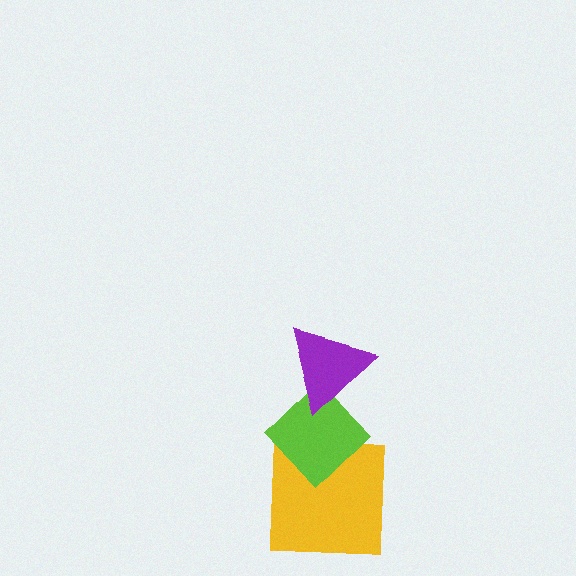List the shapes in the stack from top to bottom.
From top to bottom: the purple triangle, the lime diamond, the yellow square.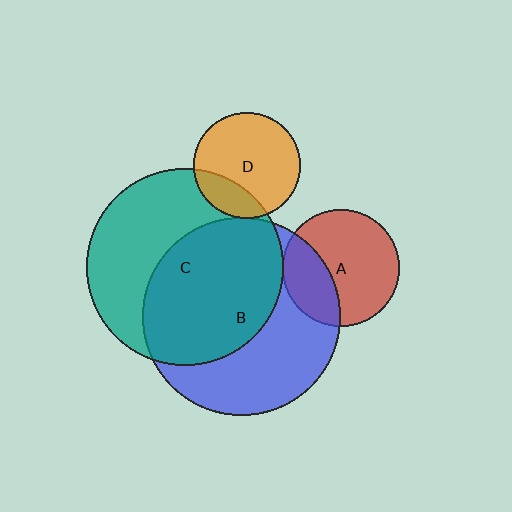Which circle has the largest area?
Circle B (blue).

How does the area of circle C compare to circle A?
Approximately 2.8 times.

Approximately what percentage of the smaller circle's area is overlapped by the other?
Approximately 25%.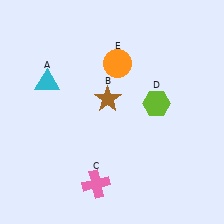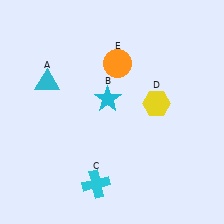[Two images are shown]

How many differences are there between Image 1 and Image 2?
There are 3 differences between the two images.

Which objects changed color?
B changed from brown to cyan. C changed from pink to cyan. D changed from lime to yellow.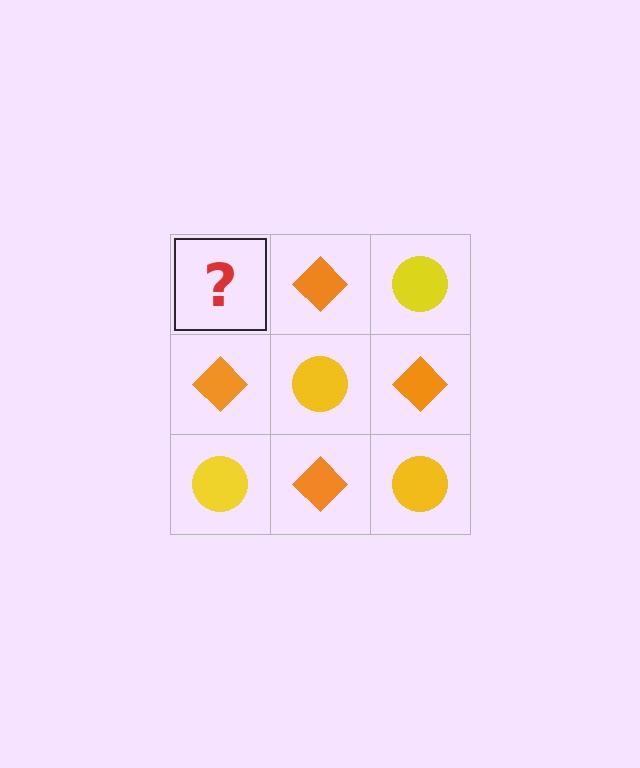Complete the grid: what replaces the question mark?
The question mark should be replaced with a yellow circle.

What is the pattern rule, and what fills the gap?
The rule is that it alternates yellow circle and orange diamond in a checkerboard pattern. The gap should be filled with a yellow circle.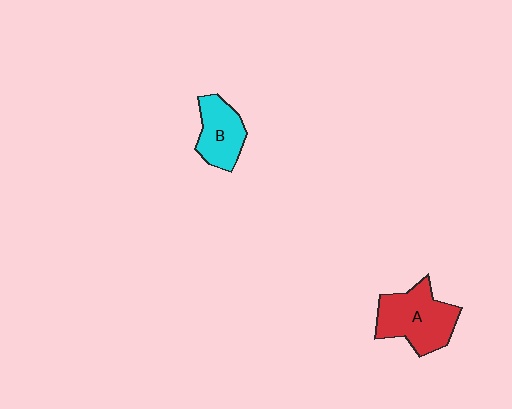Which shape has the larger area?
Shape A (red).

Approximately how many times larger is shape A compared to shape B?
Approximately 1.5 times.